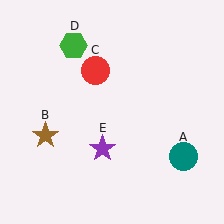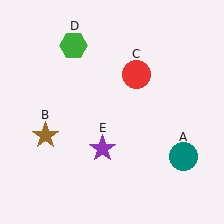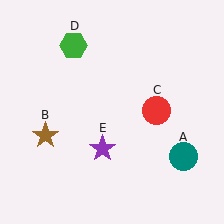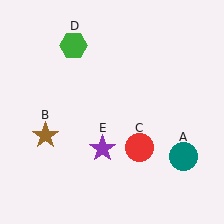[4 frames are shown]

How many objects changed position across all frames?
1 object changed position: red circle (object C).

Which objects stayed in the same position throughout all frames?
Teal circle (object A) and brown star (object B) and green hexagon (object D) and purple star (object E) remained stationary.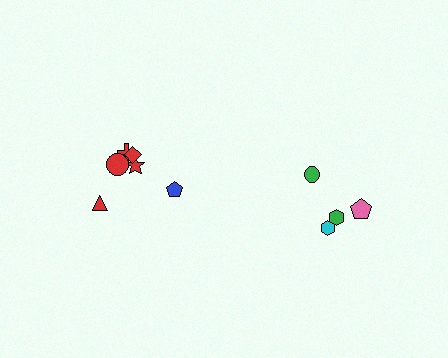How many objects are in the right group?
There are 4 objects.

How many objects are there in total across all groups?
There are 10 objects.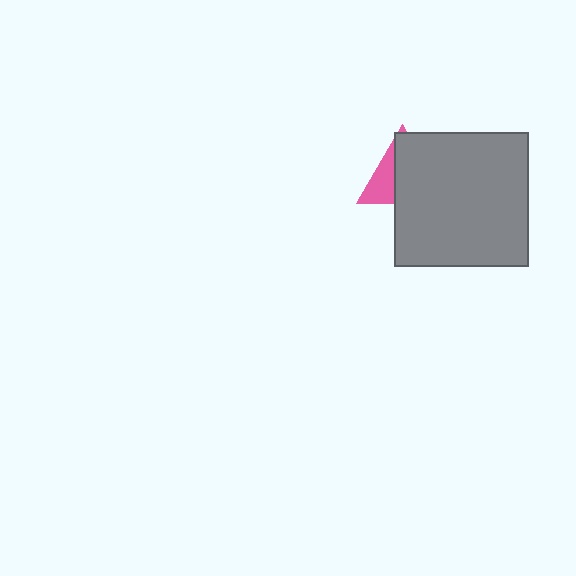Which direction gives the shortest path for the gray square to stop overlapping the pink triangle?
Moving right gives the shortest separation.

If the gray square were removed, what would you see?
You would see the complete pink triangle.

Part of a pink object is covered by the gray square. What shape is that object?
It is a triangle.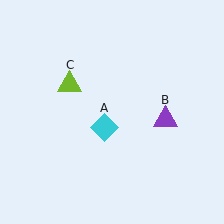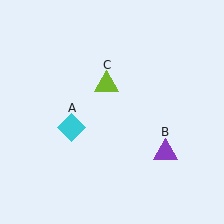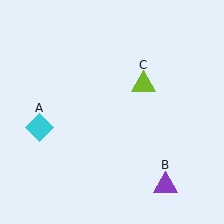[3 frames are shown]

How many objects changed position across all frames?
3 objects changed position: cyan diamond (object A), purple triangle (object B), lime triangle (object C).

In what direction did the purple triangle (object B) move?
The purple triangle (object B) moved down.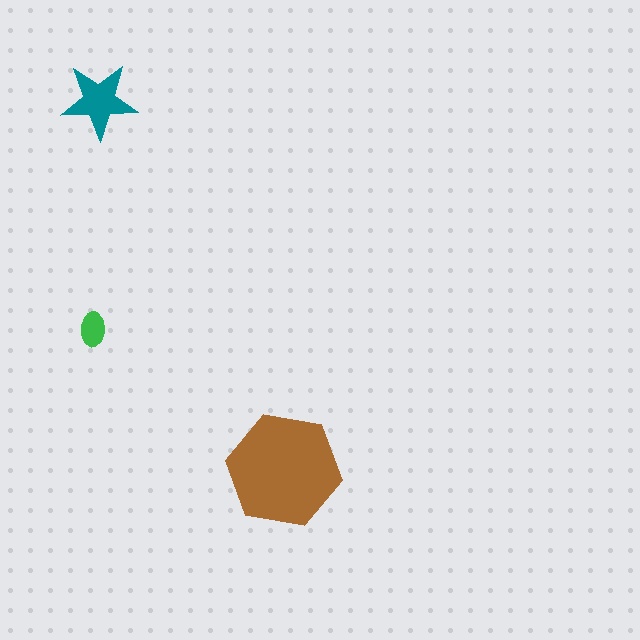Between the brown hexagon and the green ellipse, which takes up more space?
The brown hexagon.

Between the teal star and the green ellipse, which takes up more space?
The teal star.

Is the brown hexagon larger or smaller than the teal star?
Larger.